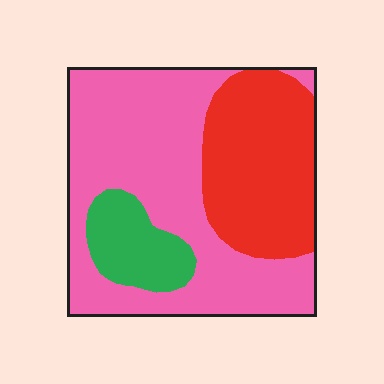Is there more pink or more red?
Pink.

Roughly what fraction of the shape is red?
Red takes up about one third (1/3) of the shape.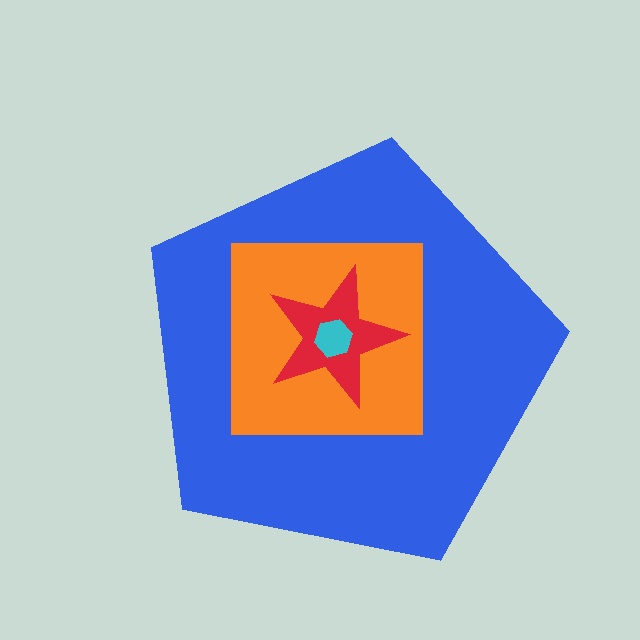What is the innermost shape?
The cyan hexagon.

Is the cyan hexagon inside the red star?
Yes.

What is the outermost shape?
The blue pentagon.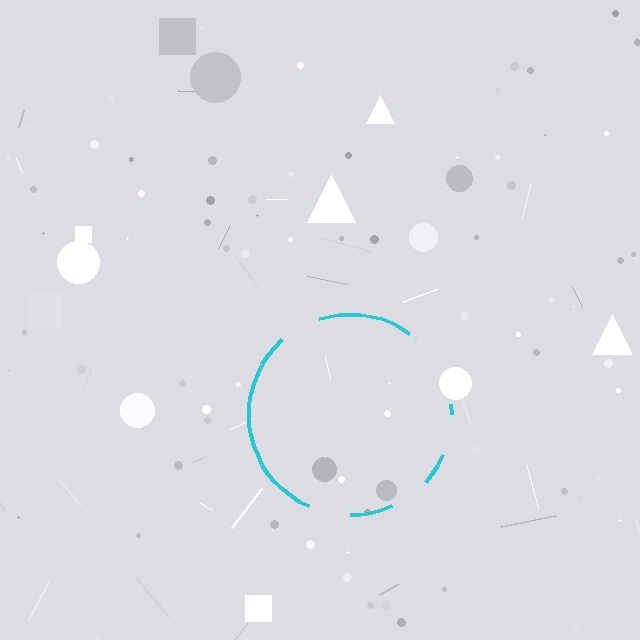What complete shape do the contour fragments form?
The contour fragments form a circle.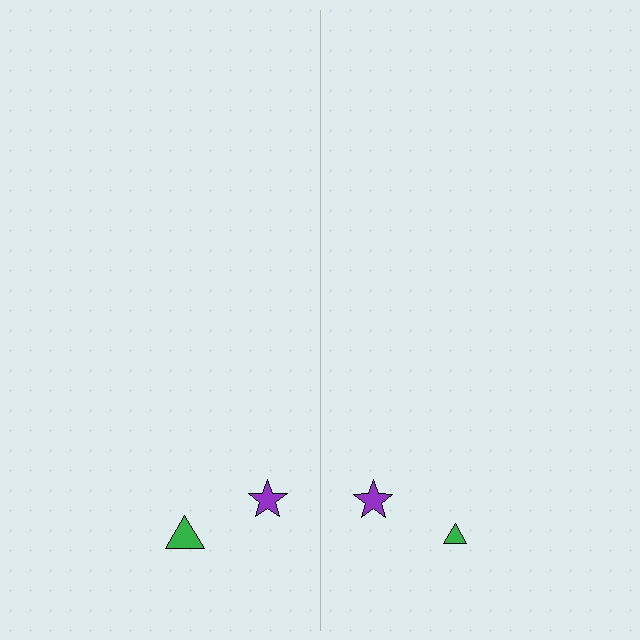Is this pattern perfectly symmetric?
No, the pattern is not perfectly symmetric. The green triangle on the right side has a different size than its mirror counterpart.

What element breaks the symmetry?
The green triangle on the right side has a different size than its mirror counterpart.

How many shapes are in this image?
There are 4 shapes in this image.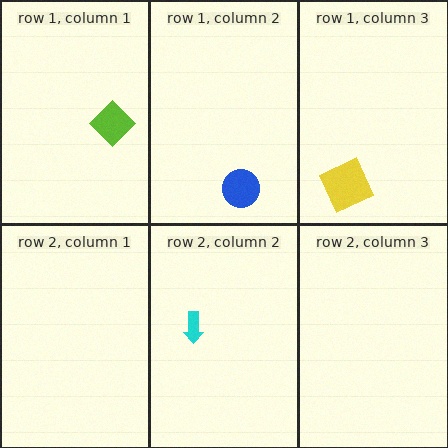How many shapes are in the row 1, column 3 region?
1.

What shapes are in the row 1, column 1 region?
The lime diamond.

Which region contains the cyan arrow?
The row 2, column 2 region.